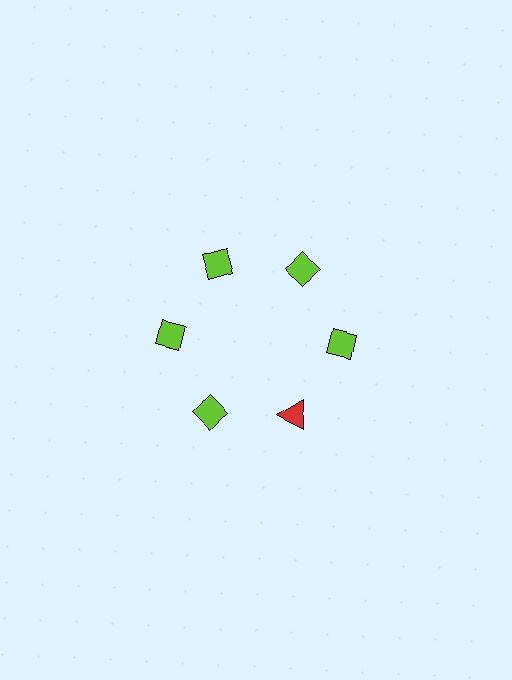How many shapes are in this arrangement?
There are 6 shapes arranged in a ring pattern.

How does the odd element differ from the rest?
It differs in both color (red instead of lime) and shape (triangle instead of diamond).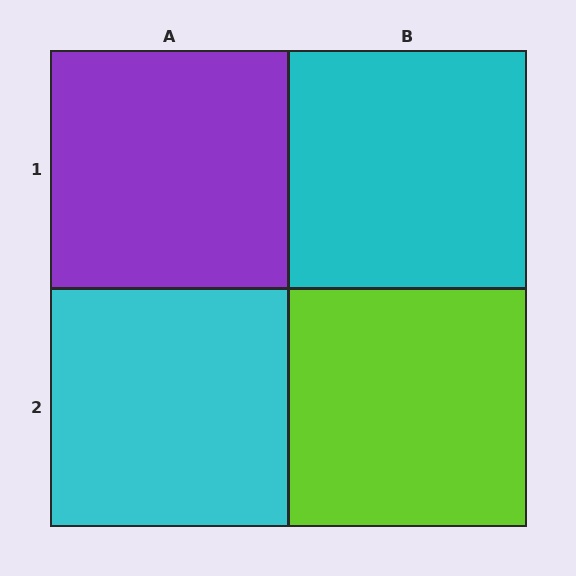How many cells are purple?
1 cell is purple.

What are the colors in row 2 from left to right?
Cyan, lime.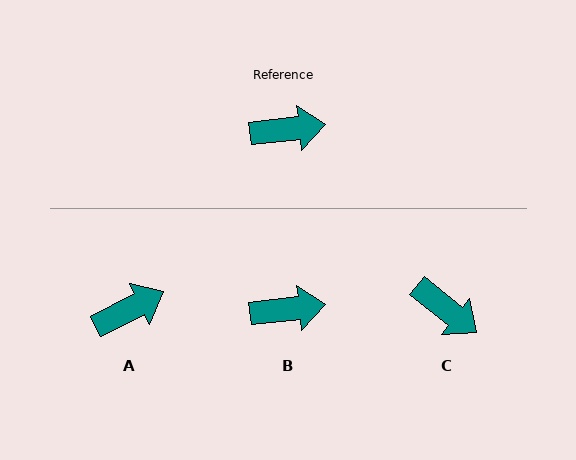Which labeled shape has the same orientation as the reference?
B.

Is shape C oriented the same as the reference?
No, it is off by about 45 degrees.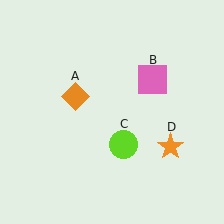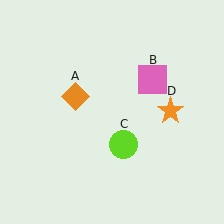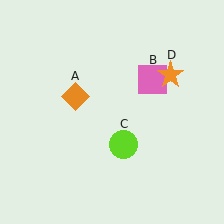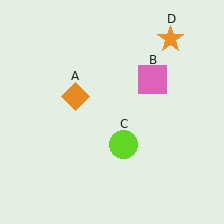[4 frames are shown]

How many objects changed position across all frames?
1 object changed position: orange star (object D).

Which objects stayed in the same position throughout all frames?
Orange diamond (object A) and pink square (object B) and lime circle (object C) remained stationary.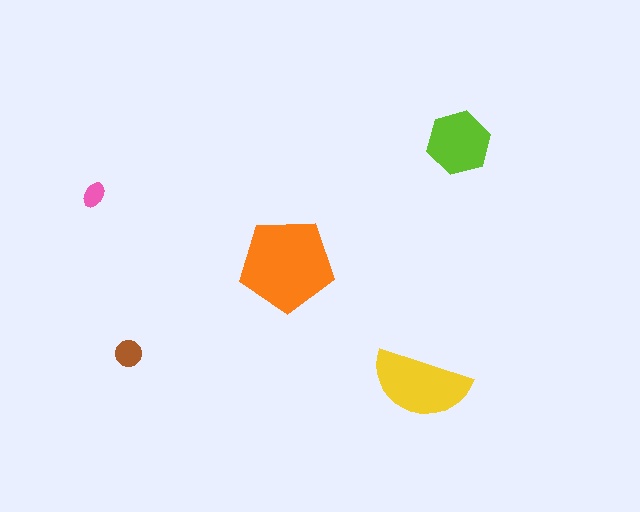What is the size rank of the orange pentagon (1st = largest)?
1st.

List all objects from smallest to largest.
The pink ellipse, the brown circle, the lime hexagon, the yellow semicircle, the orange pentagon.